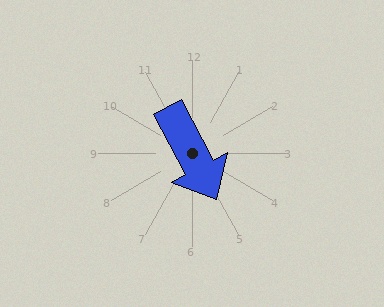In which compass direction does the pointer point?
Southeast.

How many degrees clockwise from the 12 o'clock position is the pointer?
Approximately 152 degrees.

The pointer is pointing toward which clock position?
Roughly 5 o'clock.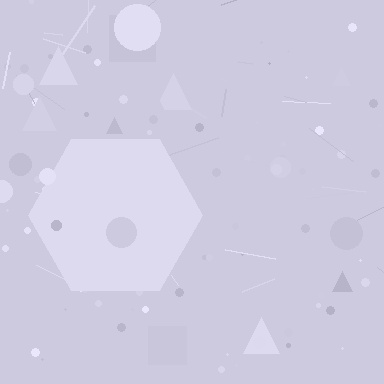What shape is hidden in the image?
A hexagon is hidden in the image.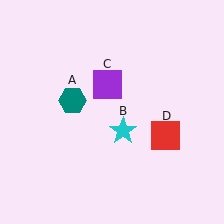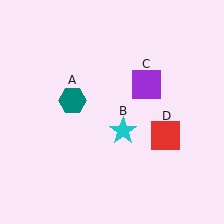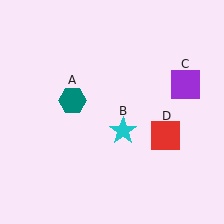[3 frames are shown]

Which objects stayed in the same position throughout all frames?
Teal hexagon (object A) and cyan star (object B) and red square (object D) remained stationary.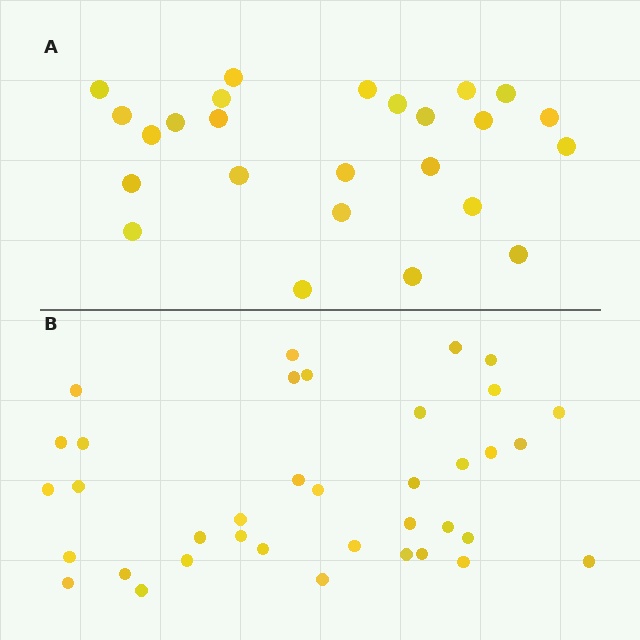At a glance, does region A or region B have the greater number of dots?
Region B (the bottom region) has more dots.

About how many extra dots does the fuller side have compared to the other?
Region B has roughly 12 or so more dots than region A.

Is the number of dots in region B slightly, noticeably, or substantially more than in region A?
Region B has substantially more. The ratio is roughly 1.5 to 1.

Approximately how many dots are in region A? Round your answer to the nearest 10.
About 20 dots. (The exact count is 25, which rounds to 20.)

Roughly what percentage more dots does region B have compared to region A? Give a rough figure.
About 50% more.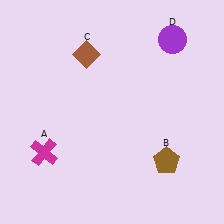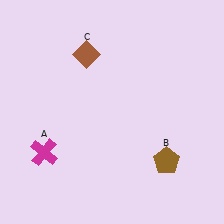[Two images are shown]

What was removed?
The purple circle (D) was removed in Image 2.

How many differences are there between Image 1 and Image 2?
There is 1 difference between the two images.